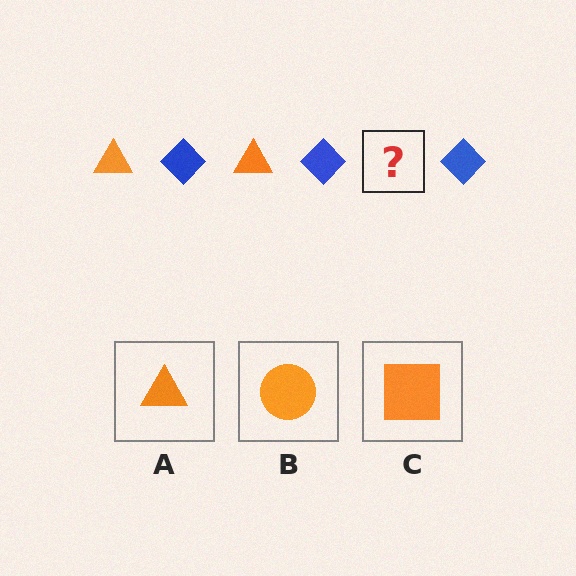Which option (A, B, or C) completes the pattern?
A.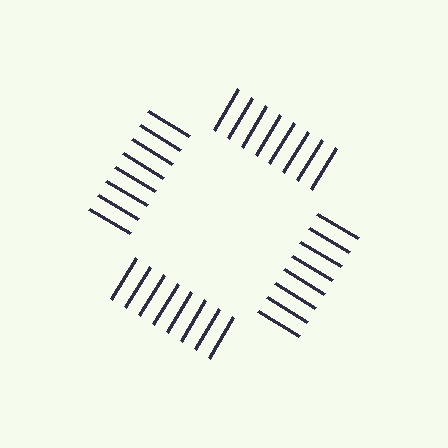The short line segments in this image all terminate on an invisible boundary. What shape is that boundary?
An illusory square — the line segments terminate on its edges but no continuous stroke is drawn.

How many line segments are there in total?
32 — 8 along each of the 4 edges.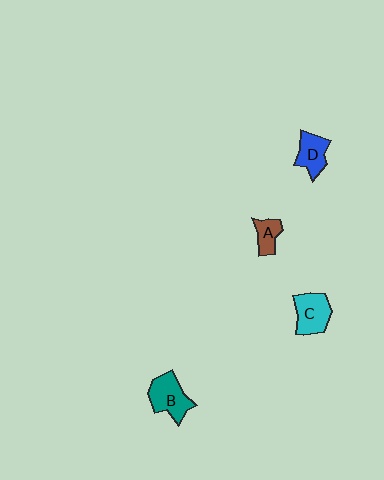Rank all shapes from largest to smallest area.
From largest to smallest: B (teal), C (cyan), D (blue), A (brown).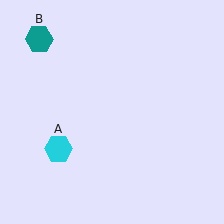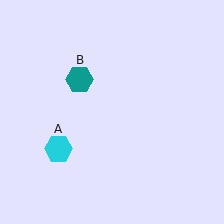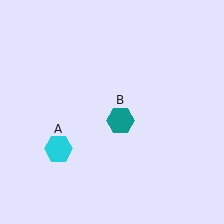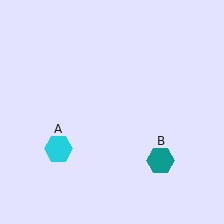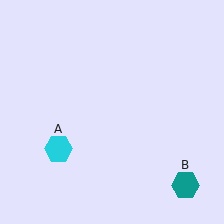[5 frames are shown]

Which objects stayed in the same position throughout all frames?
Cyan hexagon (object A) remained stationary.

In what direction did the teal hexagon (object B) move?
The teal hexagon (object B) moved down and to the right.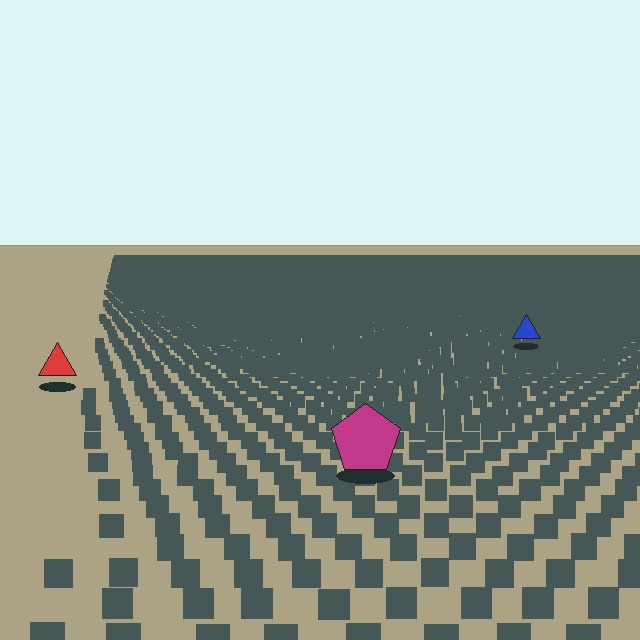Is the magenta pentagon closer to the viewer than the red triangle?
Yes. The magenta pentagon is closer — you can tell from the texture gradient: the ground texture is coarser near it.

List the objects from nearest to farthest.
From nearest to farthest: the magenta pentagon, the red triangle, the blue triangle.